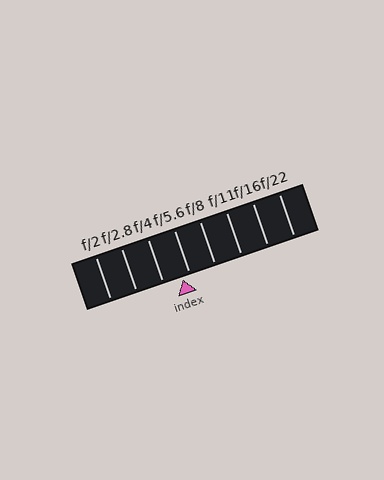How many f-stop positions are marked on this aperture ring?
There are 8 f-stop positions marked.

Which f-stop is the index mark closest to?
The index mark is closest to f/5.6.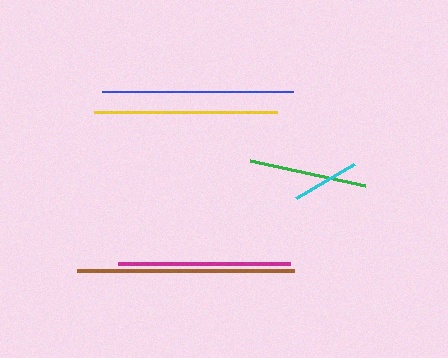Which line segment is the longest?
The brown line is the longest at approximately 217 pixels.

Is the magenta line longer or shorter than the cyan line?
The magenta line is longer than the cyan line.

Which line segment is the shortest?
The cyan line is the shortest at approximately 67 pixels.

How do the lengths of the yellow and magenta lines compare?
The yellow and magenta lines are approximately the same length.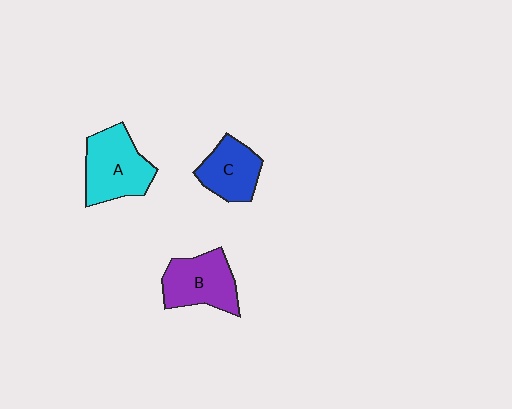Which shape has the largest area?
Shape A (cyan).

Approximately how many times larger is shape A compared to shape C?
Approximately 1.3 times.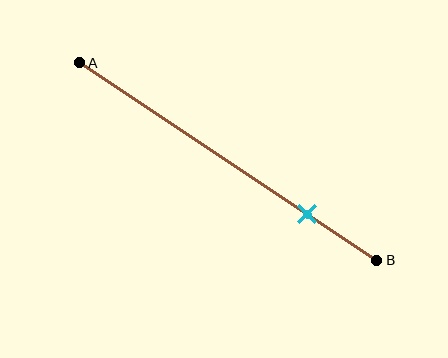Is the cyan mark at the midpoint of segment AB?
No, the mark is at about 75% from A, not at the 50% midpoint.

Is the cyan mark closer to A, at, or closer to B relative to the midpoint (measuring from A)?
The cyan mark is closer to point B than the midpoint of segment AB.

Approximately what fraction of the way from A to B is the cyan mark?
The cyan mark is approximately 75% of the way from A to B.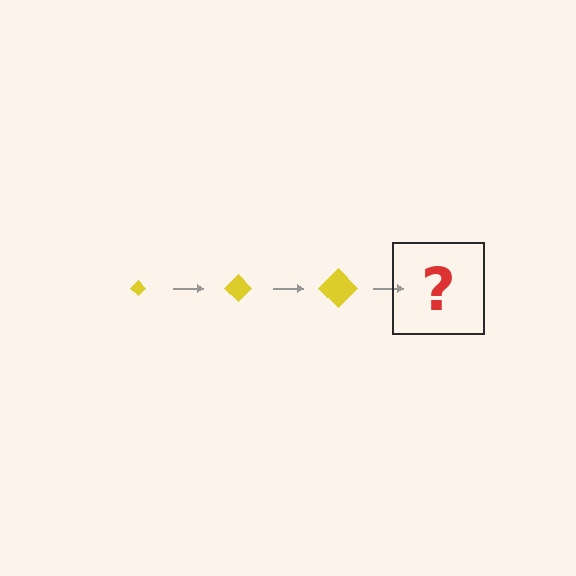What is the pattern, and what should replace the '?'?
The pattern is that the diamond gets progressively larger each step. The '?' should be a yellow diamond, larger than the previous one.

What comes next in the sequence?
The next element should be a yellow diamond, larger than the previous one.